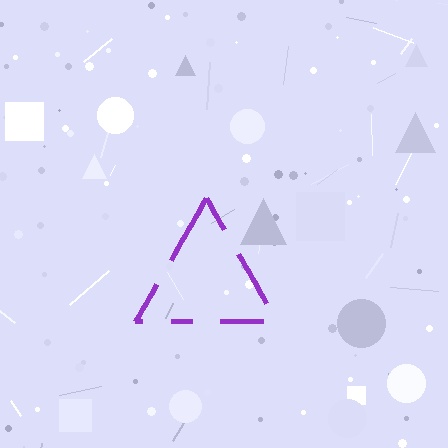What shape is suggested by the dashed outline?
The dashed outline suggests a triangle.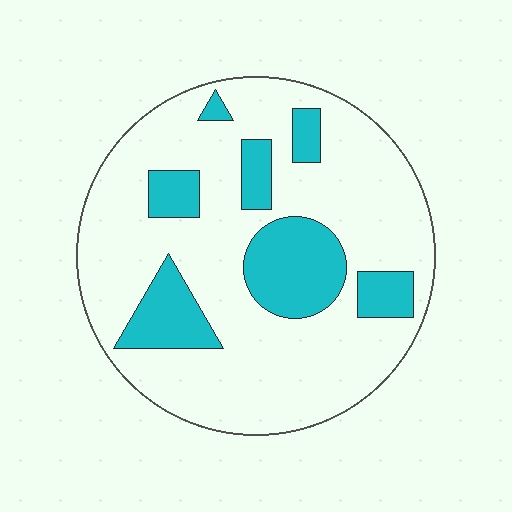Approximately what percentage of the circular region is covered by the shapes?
Approximately 25%.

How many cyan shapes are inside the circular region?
7.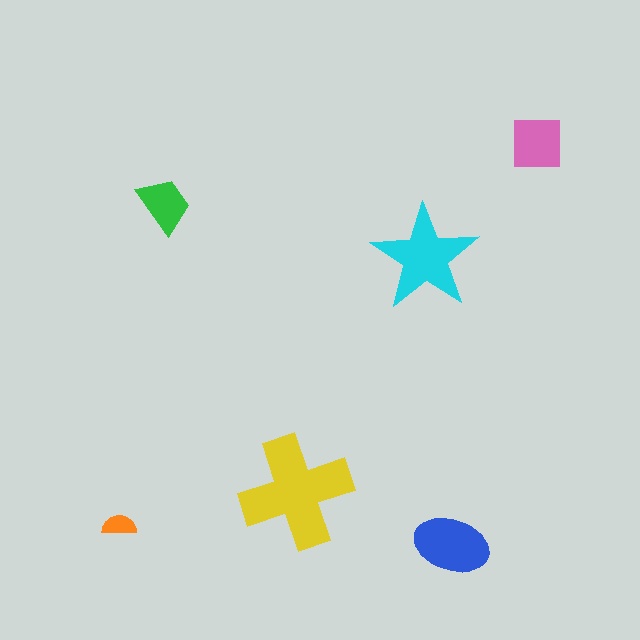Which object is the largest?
The yellow cross.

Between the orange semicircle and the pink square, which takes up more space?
The pink square.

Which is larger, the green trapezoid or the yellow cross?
The yellow cross.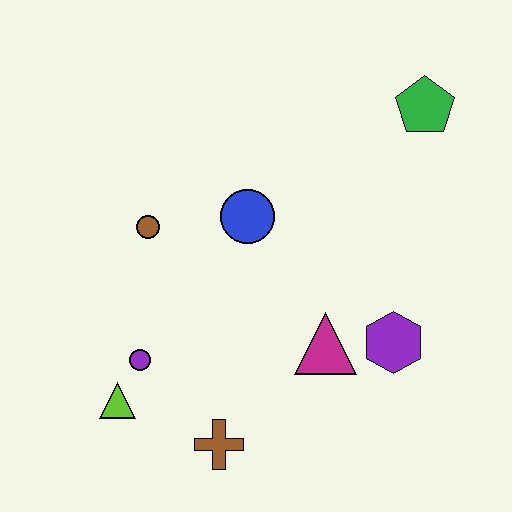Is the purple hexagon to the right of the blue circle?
Yes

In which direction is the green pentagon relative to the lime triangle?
The green pentagon is to the right of the lime triangle.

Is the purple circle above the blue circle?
No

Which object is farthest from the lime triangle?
The green pentagon is farthest from the lime triangle.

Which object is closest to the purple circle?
The lime triangle is closest to the purple circle.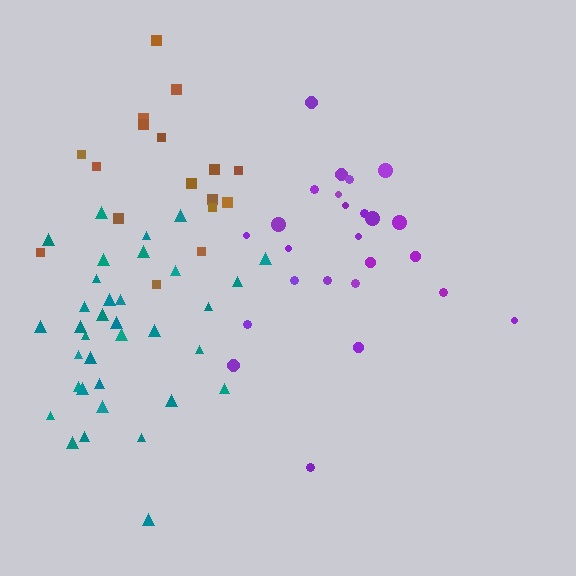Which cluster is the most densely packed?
Teal.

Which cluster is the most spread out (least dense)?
Brown.